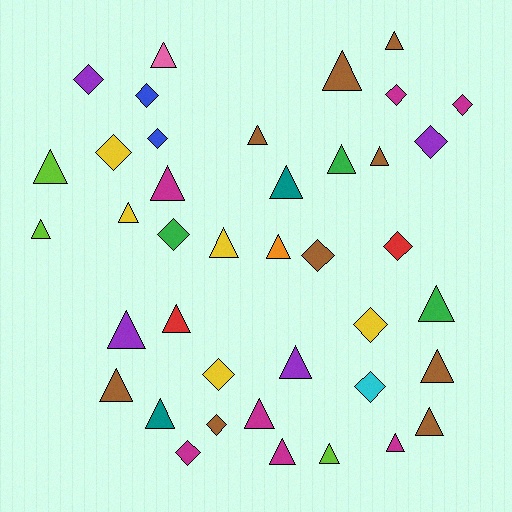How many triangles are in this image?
There are 25 triangles.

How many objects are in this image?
There are 40 objects.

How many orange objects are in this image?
There is 1 orange object.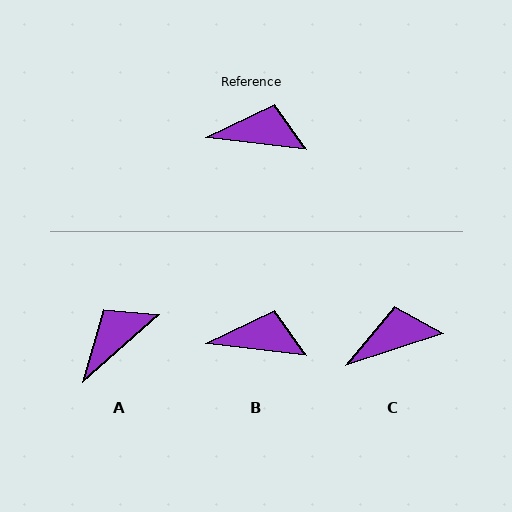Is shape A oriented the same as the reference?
No, it is off by about 48 degrees.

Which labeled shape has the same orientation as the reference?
B.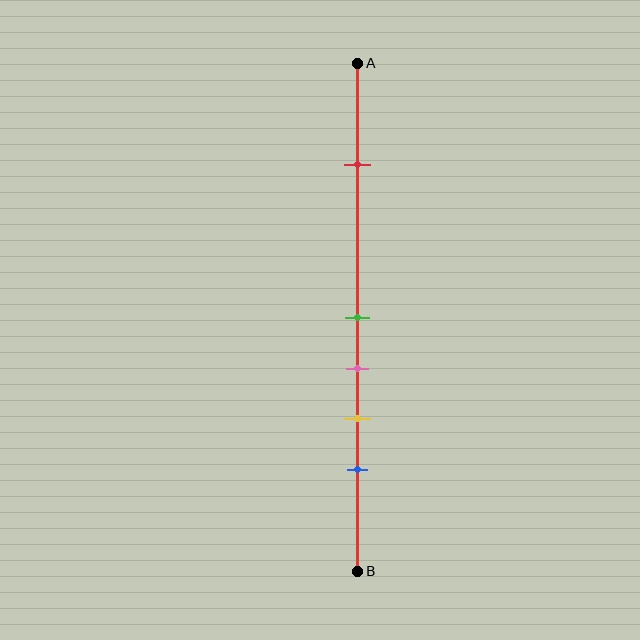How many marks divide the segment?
There are 5 marks dividing the segment.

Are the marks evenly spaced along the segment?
No, the marks are not evenly spaced.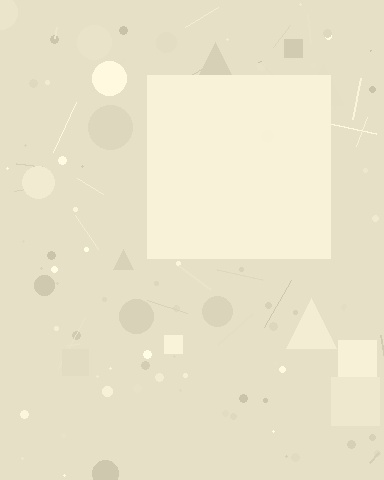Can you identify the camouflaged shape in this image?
The camouflaged shape is a square.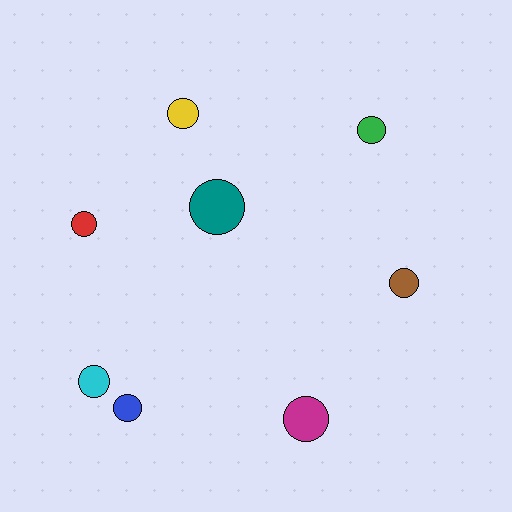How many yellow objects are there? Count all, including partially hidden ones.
There is 1 yellow object.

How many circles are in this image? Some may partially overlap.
There are 8 circles.